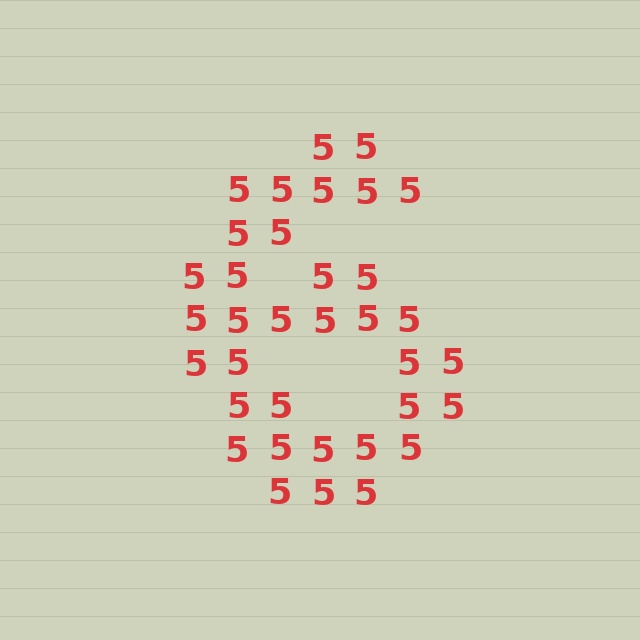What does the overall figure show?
The overall figure shows the digit 6.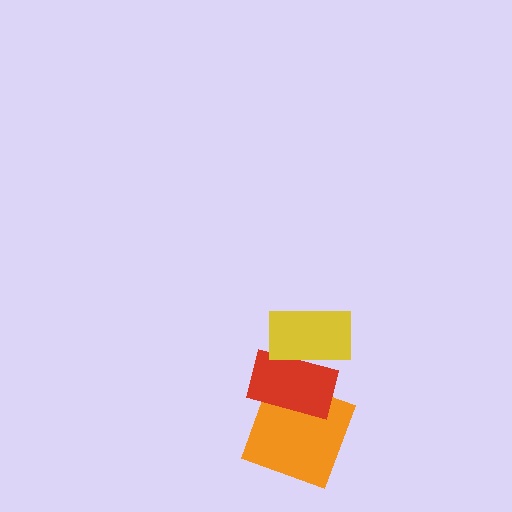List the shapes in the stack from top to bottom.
From top to bottom: the yellow rectangle, the red rectangle, the orange square.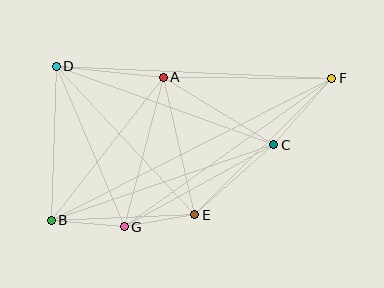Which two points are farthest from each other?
Points B and F are farthest from each other.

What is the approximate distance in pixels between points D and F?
The distance between D and F is approximately 276 pixels.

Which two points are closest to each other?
Points E and G are closest to each other.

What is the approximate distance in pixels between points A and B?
The distance between A and B is approximately 182 pixels.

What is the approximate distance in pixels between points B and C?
The distance between B and C is approximately 235 pixels.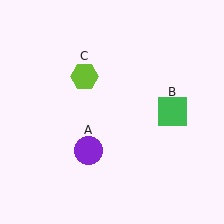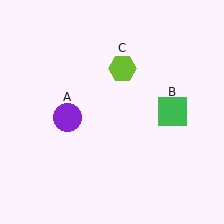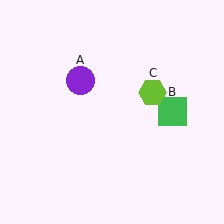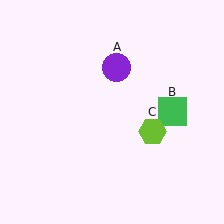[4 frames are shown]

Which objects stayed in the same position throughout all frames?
Green square (object B) remained stationary.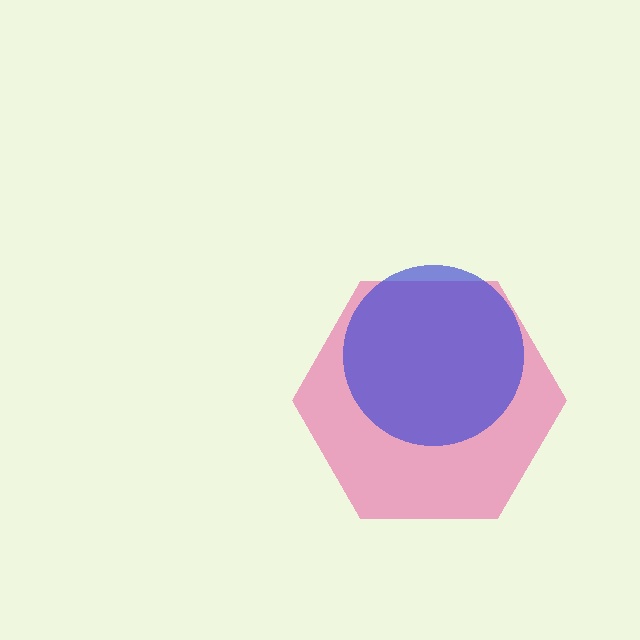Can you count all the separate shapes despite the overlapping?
Yes, there are 2 separate shapes.